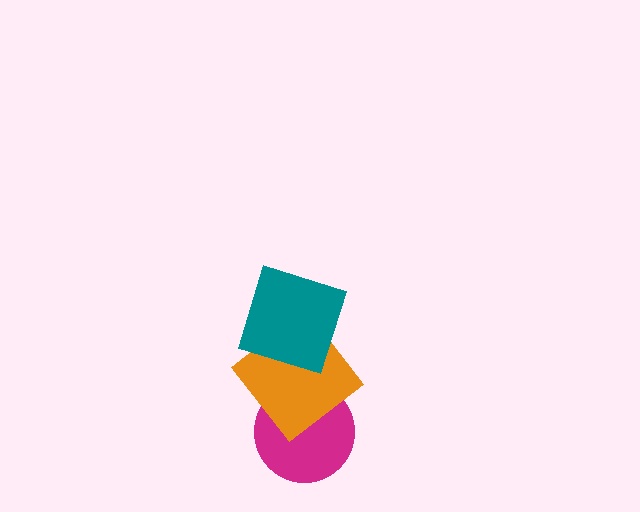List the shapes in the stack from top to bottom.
From top to bottom: the teal square, the orange diamond, the magenta circle.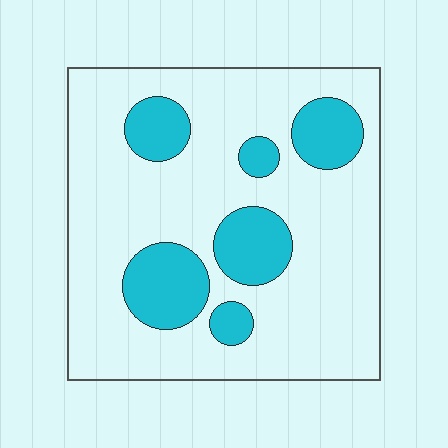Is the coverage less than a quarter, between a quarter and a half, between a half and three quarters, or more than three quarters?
Less than a quarter.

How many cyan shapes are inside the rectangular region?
6.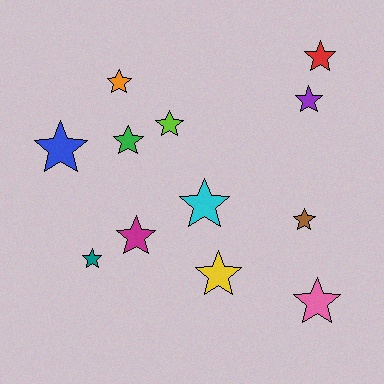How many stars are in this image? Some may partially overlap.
There are 12 stars.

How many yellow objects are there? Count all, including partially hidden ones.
There is 1 yellow object.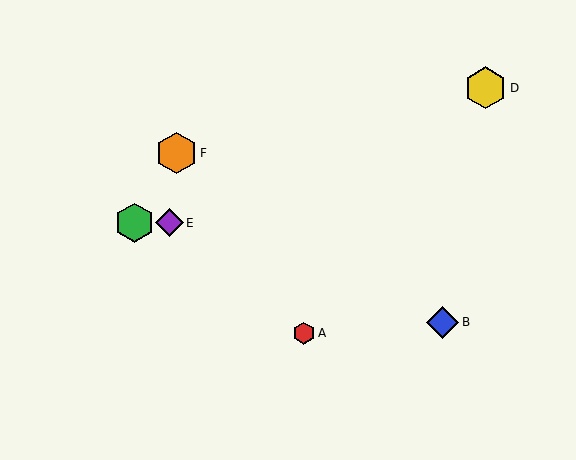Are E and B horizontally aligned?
No, E is at y≈223 and B is at y≈322.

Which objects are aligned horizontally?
Objects C, E are aligned horizontally.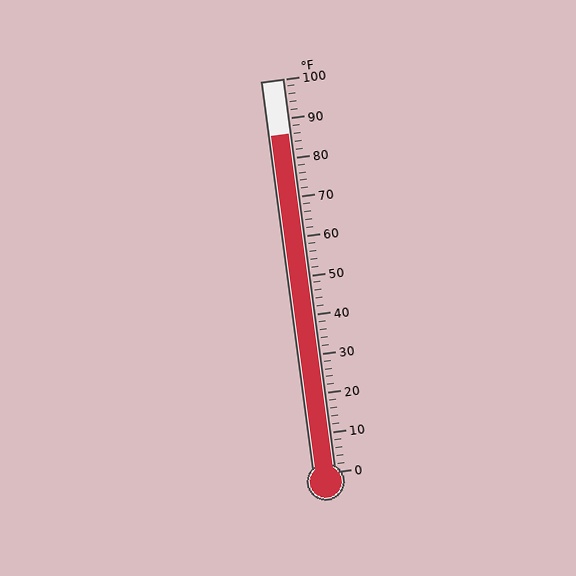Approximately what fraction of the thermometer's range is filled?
The thermometer is filled to approximately 85% of its range.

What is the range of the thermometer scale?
The thermometer scale ranges from 0°F to 100°F.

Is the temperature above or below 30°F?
The temperature is above 30°F.